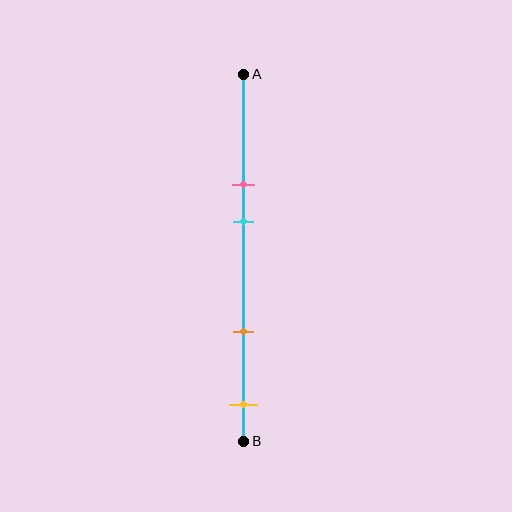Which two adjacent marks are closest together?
The pink and cyan marks are the closest adjacent pair.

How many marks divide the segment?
There are 4 marks dividing the segment.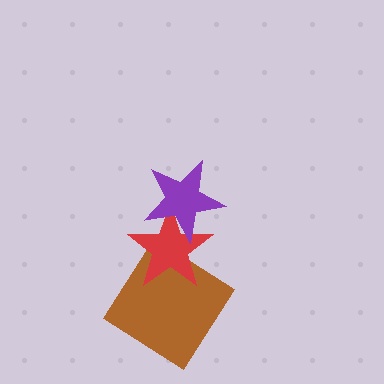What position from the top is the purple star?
The purple star is 1st from the top.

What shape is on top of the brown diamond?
The red star is on top of the brown diamond.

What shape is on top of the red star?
The purple star is on top of the red star.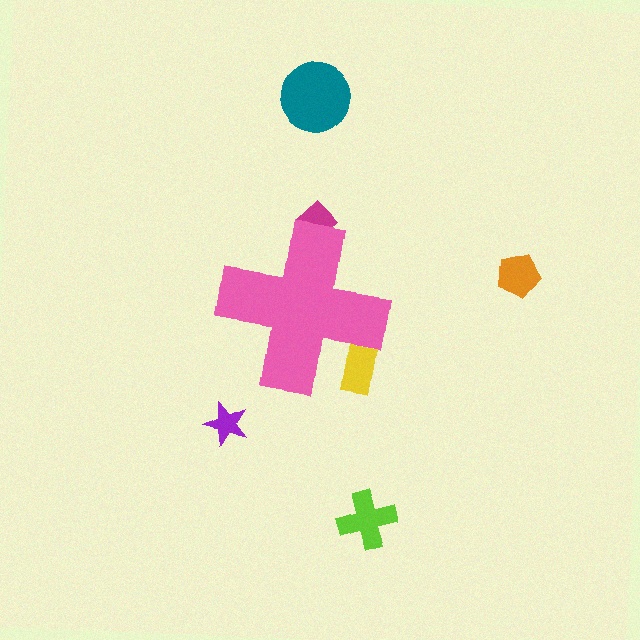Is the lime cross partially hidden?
No, the lime cross is fully visible.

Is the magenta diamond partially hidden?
Yes, the magenta diamond is partially hidden behind the pink cross.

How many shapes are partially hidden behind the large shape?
2 shapes are partially hidden.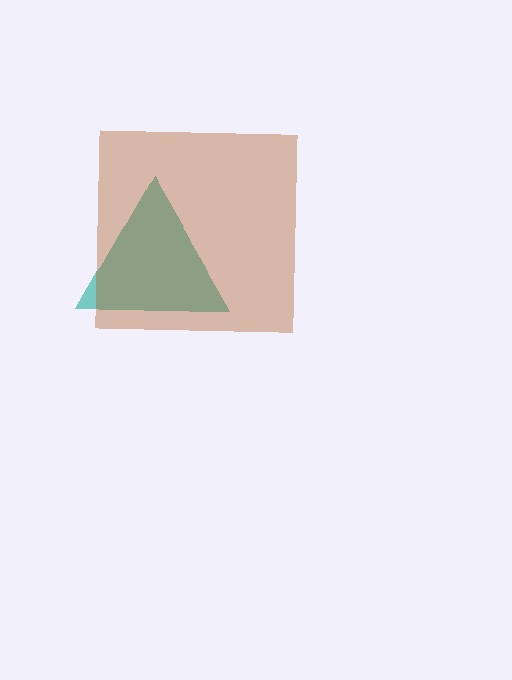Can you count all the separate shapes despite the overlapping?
Yes, there are 2 separate shapes.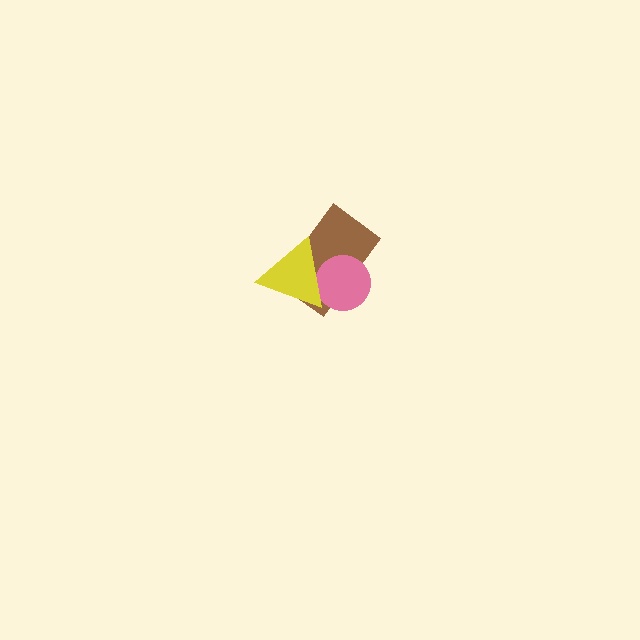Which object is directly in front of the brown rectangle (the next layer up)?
The pink circle is directly in front of the brown rectangle.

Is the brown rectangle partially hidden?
Yes, it is partially covered by another shape.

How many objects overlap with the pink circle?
2 objects overlap with the pink circle.